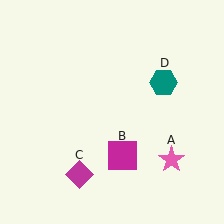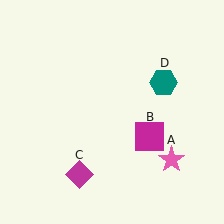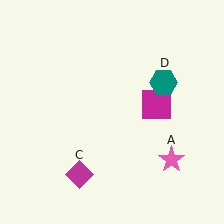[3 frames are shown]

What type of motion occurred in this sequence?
The magenta square (object B) rotated counterclockwise around the center of the scene.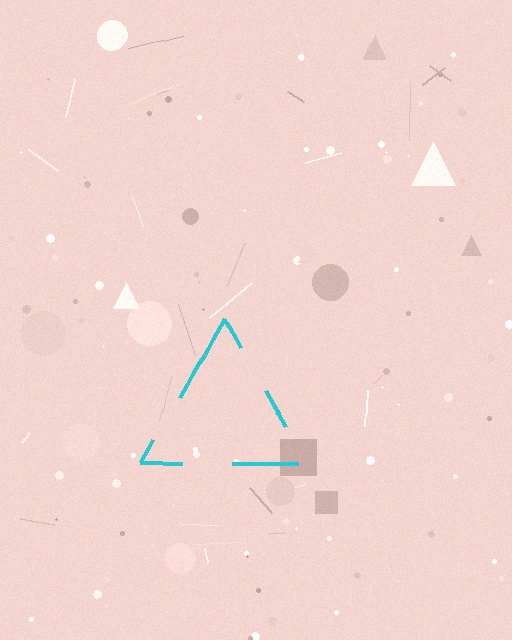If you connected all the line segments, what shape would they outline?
They would outline a triangle.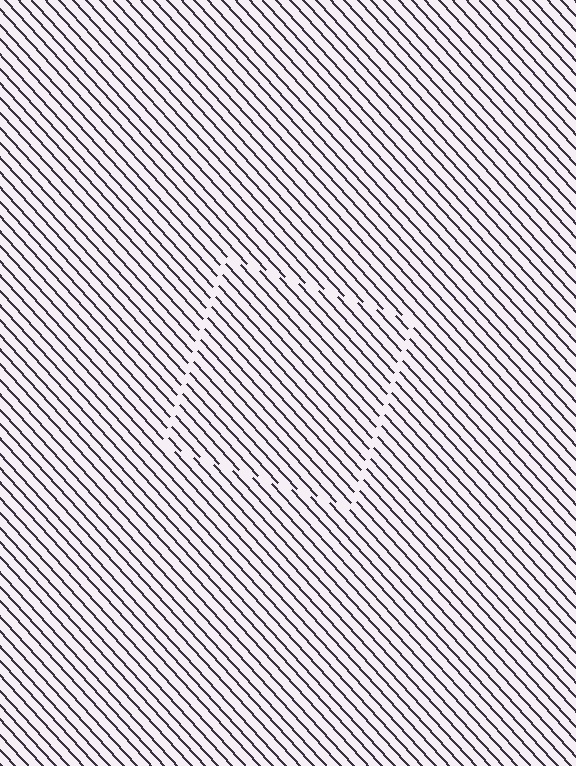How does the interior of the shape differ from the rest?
The interior of the shape contains the same grating, shifted by half a period — the contour is defined by the phase discontinuity where line-ends from the inner and outer gratings abut.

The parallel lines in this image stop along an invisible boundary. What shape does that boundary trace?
An illusory square. The interior of the shape contains the same grating, shifted by half a period — the contour is defined by the phase discontinuity where line-ends from the inner and outer gratings abut.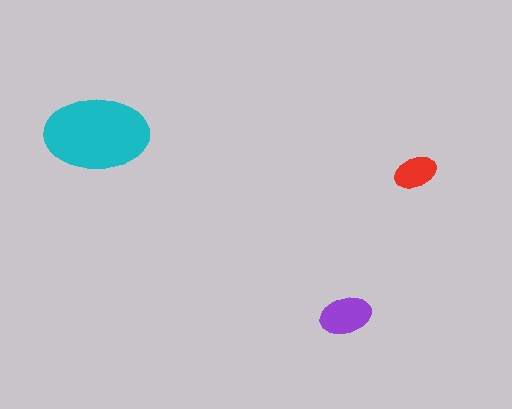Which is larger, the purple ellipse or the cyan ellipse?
The cyan one.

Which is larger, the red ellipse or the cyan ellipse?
The cyan one.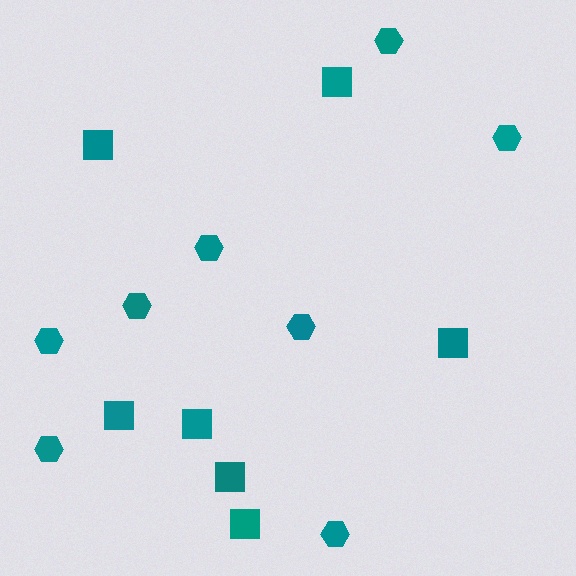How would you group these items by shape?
There are 2 groups: one group of squares (7) and one group of hexagons (8).